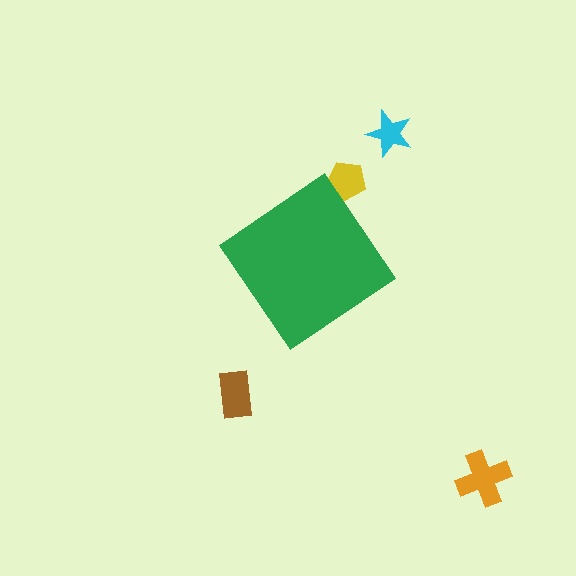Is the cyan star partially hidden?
No, the cyan star is fully visible.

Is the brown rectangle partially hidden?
No, the brown rectangle is fully visible.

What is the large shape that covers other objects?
A green diamond.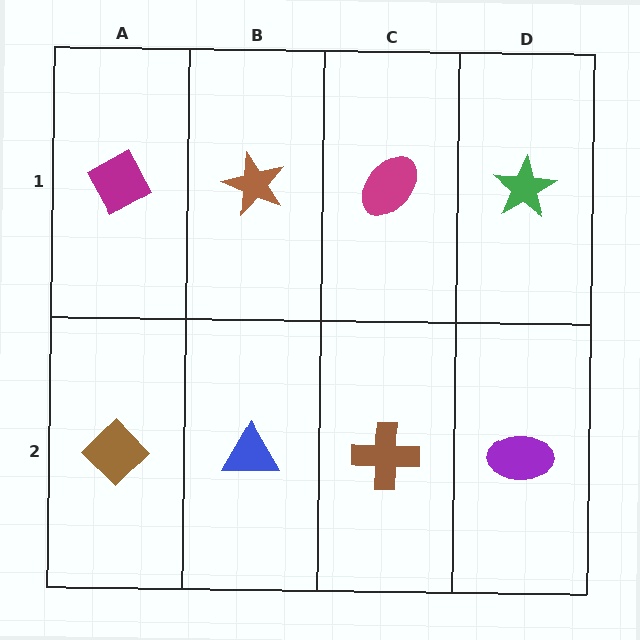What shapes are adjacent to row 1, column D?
A purple ellipse (row 2, column D), a magenta ellipse (row 1, column C).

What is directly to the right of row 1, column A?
A brown star.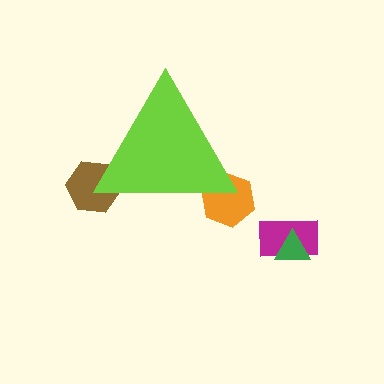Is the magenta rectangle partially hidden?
No, the magenta rectangle is fully visible.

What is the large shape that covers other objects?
A lime triangle.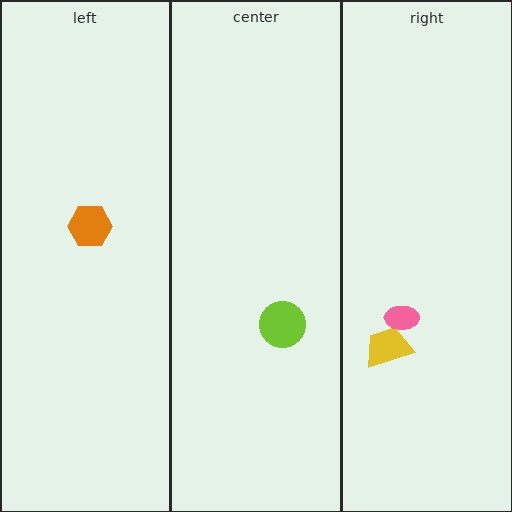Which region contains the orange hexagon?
The left region.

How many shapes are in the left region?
1.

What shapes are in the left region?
The orange hexagon.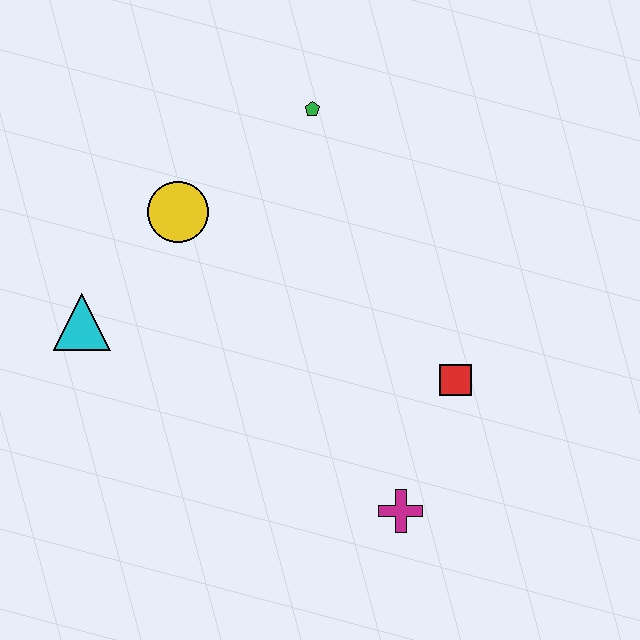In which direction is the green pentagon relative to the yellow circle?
The green pentagon is to the right of the yellow circle.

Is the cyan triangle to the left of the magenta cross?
Yes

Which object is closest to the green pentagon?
The yellow circle is closest to the green pentagon.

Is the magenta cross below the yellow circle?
Yes